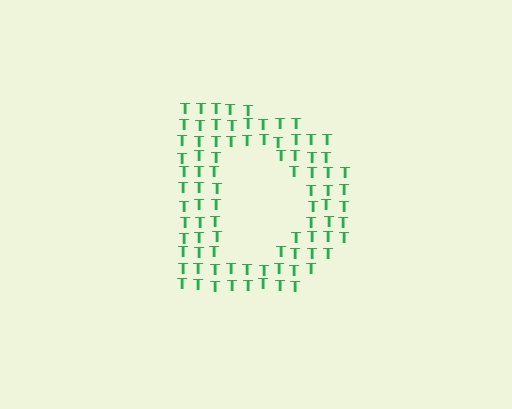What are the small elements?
The small elements are letter T's.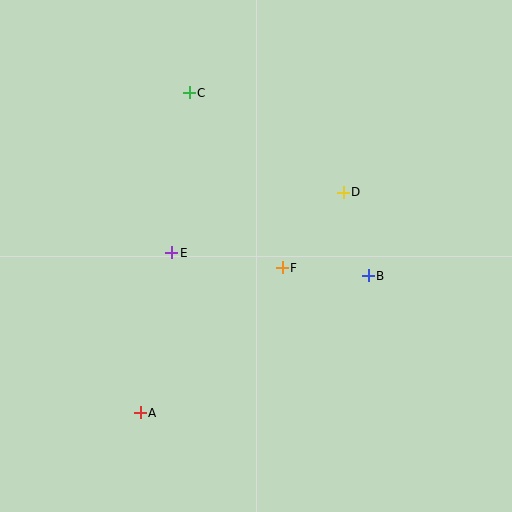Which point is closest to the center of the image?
Point F at (282, 268) is closest to the center.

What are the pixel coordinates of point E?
Point E is at (172, 253).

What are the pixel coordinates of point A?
Point A is at (140, 413).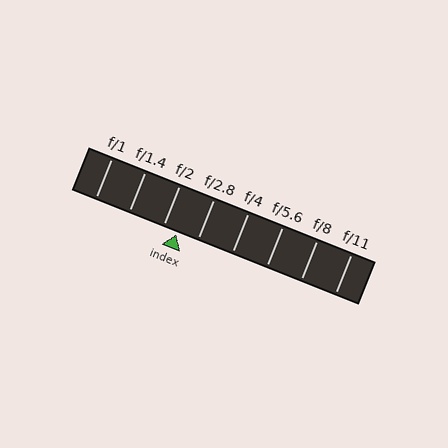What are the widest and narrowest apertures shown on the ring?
The widest aperture shown is f/1 and the narrowest is f/11.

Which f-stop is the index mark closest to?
The index mark is closest to f/2.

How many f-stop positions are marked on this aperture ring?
There are 8 f-stop positions marked.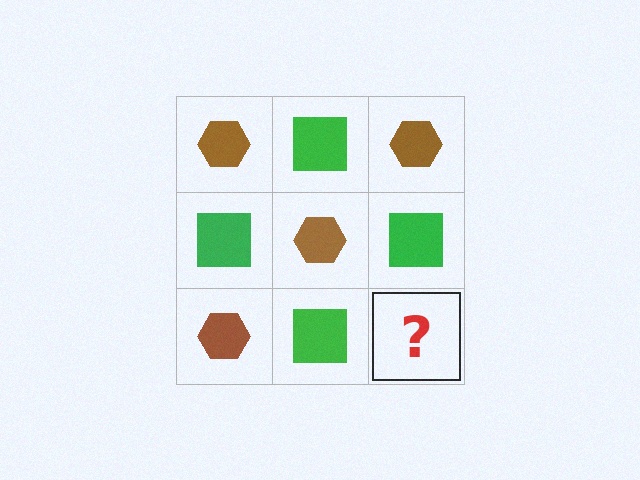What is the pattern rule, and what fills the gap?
The rule is that it alternates brown hexagon and green square in a checkerboard pattern. The gap should be filled with a brown hexagon.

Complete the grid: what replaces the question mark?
The question mark should be replaced with a brown hexagon.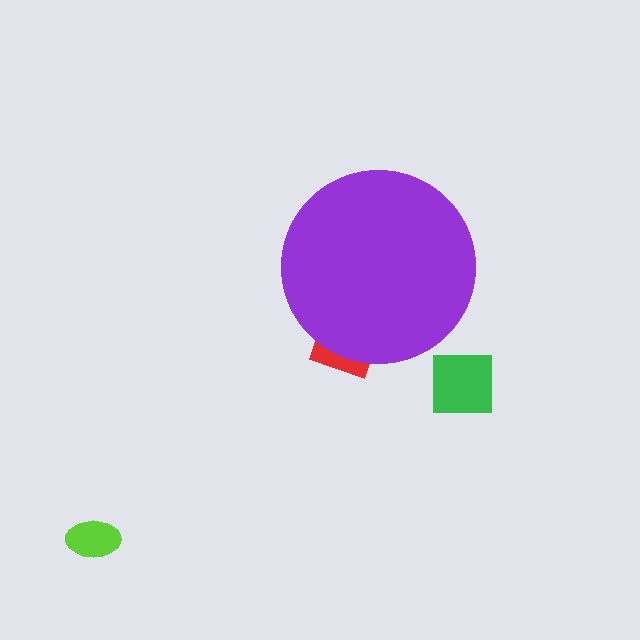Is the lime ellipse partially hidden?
No, the lime ellipse is fully visible.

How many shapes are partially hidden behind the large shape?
1 shape is partially hidden.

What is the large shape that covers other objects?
A purple circle.